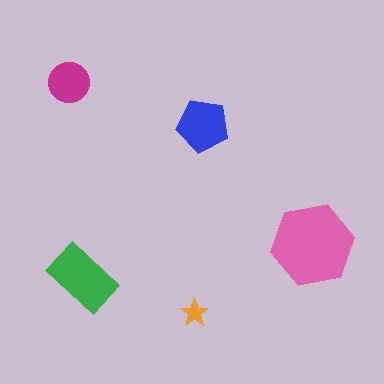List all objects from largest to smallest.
The pink hexagon, the green rectangle, the blue pentagon, the magenta circle, the orange star.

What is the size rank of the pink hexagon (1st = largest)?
1st.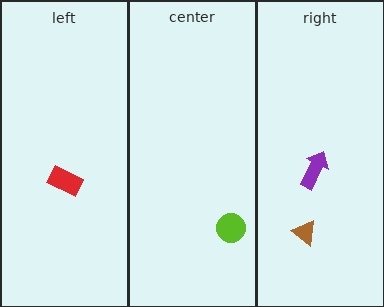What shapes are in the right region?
The brown triangle, the purple arrow.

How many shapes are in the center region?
1.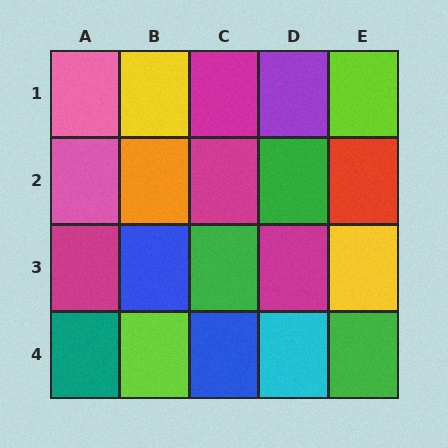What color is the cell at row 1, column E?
Lime.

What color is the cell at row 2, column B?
Orange.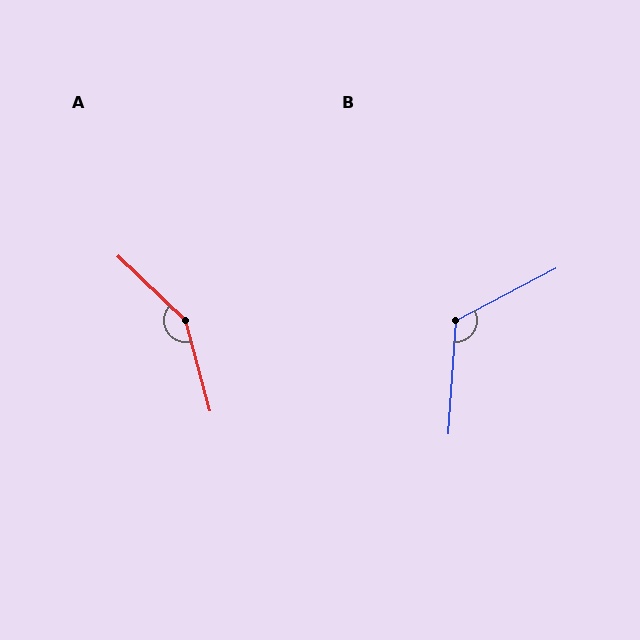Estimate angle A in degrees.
Approximately 149 degrees.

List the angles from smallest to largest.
B (121°), A (149°).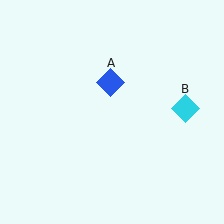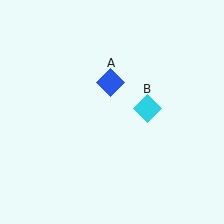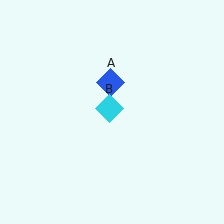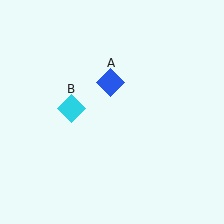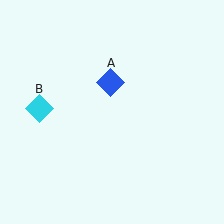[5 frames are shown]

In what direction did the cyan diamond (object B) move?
The cyan diamond (object B) moved left.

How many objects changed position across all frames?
1 object changed position: cyan diamond (object B).